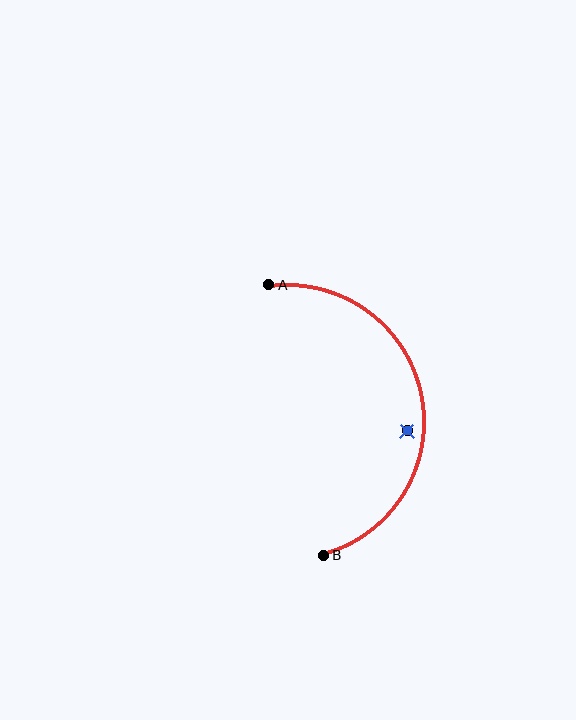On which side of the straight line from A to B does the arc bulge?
The arc bulges to the right of the straight line connecting A and B.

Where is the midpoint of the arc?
The arc midpoint is the point on the curve farthest from the straight line joining A and B. It sits to the right of that line.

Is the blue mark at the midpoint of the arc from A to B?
No — the blue mark does not lie on the arc at all. It sits slightly inside the curve.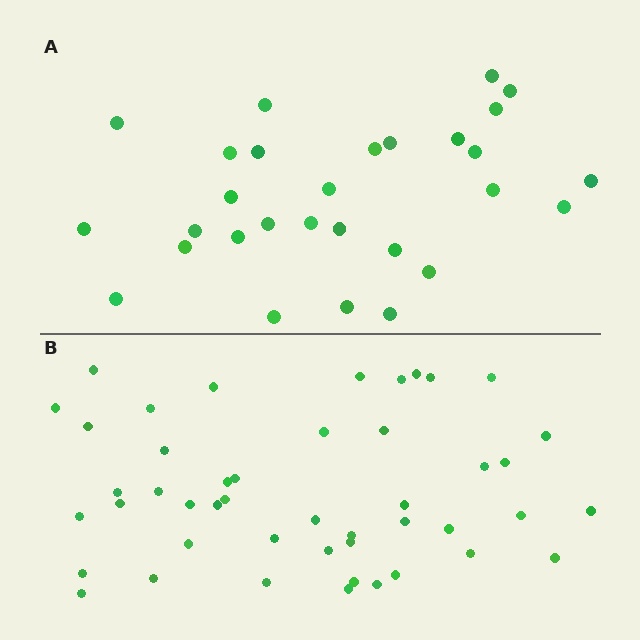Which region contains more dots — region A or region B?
Region B (the bottom region) has more dots.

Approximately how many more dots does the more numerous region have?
Region B has approximately 15 more dots than region A.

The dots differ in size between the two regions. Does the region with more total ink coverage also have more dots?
No. Region A has more total ink coverage because its dots are larger, but region B actually contains more individual dots. Total area can be misleading — the number of items is what matters here.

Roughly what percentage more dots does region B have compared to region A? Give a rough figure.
About 60% more.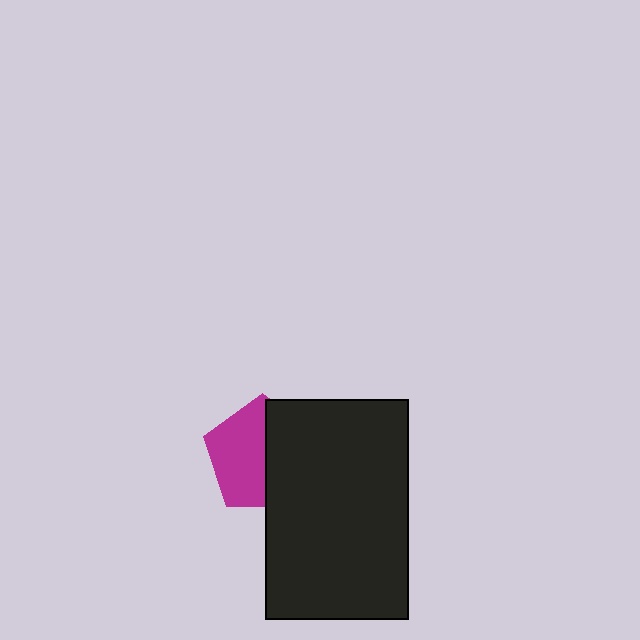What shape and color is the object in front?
The object in front is a black rectangle.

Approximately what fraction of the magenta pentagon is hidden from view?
Roughly 46% of the magenta pentagon is hidden behind the black rectangle.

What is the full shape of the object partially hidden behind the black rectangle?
The partially hidden object is a magenta pentagon.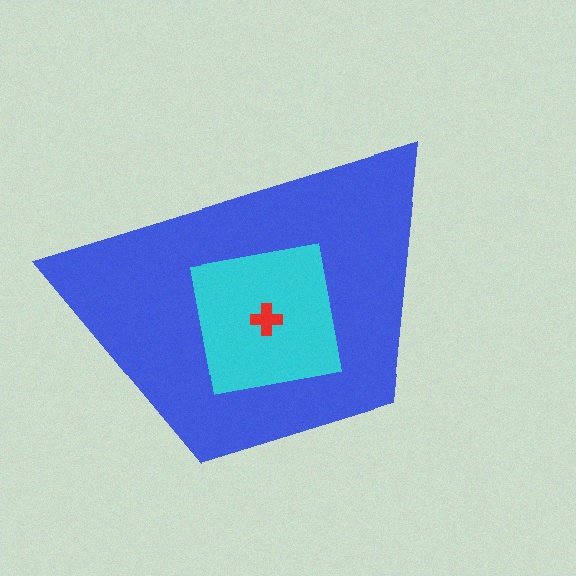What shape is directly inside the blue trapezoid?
The cyan square.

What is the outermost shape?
The blue trapezoid.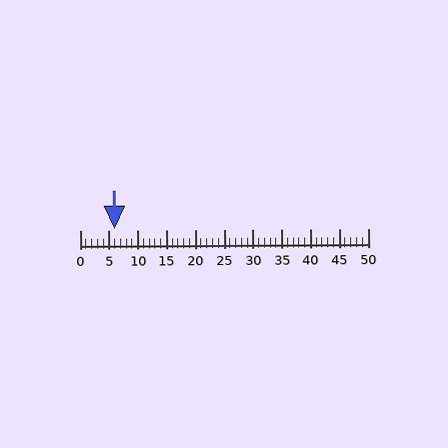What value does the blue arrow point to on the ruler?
The blue arrow points to approximately 6.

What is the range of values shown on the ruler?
The ruler shows values from 0 to 50.